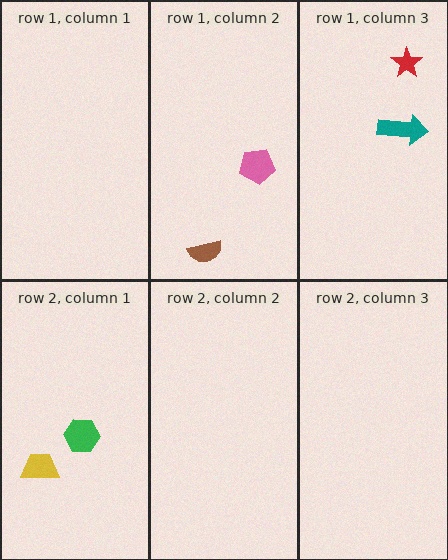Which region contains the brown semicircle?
The row 1, column 2 region.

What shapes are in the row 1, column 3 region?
The red star, the teal arrow.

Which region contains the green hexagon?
The row 2, column 1 region.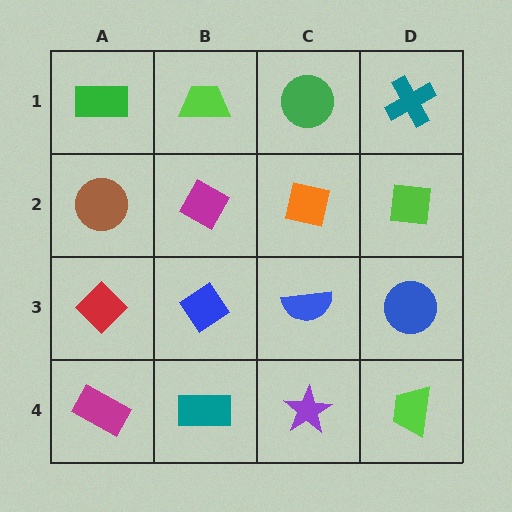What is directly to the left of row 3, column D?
A blue semicircle.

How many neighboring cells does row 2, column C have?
4.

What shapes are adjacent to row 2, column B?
A lime trapezoid (row 1, column B), a blue diamond (row 3, column B), a brown circle (row 2, column A), an orange square (row 2, column C).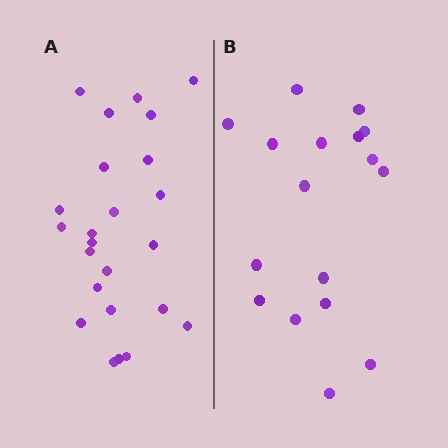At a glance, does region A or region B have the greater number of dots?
Region A (the left region) has more dots.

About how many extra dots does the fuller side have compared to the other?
Region A has roughly 8 or so more dots than region B.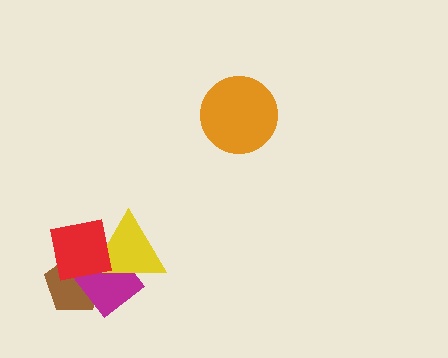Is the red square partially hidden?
No, no other shape covers it.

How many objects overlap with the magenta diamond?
3 objects overlap with the magenta diamond.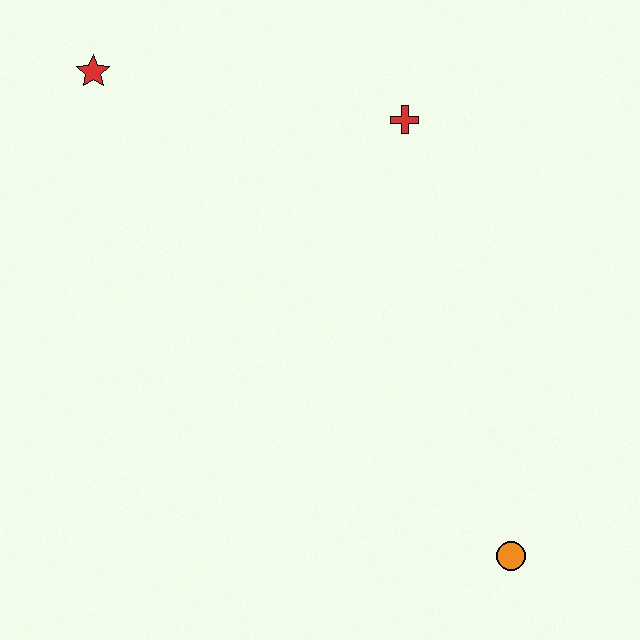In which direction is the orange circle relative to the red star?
The orange circle is below the red star.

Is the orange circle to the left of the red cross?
No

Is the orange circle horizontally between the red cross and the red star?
No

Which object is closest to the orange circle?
The red cross is closest to the orange circle.